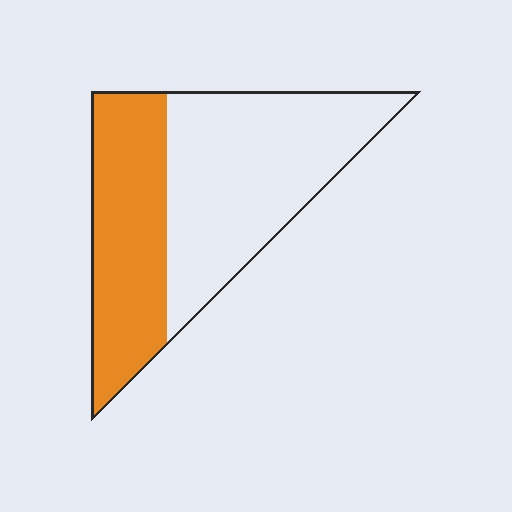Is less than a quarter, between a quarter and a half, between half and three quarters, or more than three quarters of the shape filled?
Between a quarter and a half.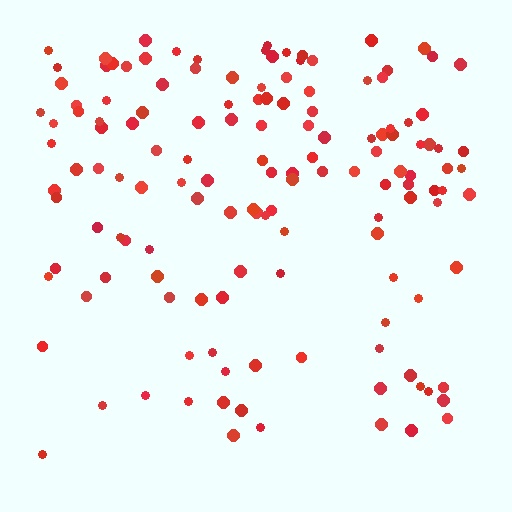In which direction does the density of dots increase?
From bottom to top, with the top side densest.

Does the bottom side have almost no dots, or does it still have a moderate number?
Still a moderate number, just noticeably fewer than the top.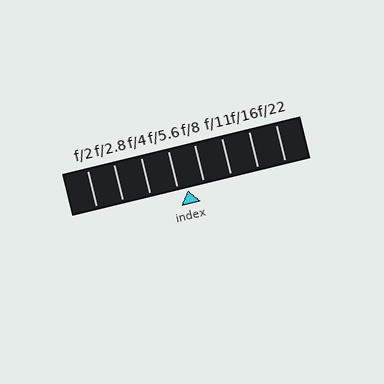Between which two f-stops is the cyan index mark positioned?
The index mark is between f/5.6 and f/8.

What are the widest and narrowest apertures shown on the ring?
The widest aperture shown is f/2 and the narrowest is f/22.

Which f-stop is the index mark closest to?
The index mark is closest to f/5.6.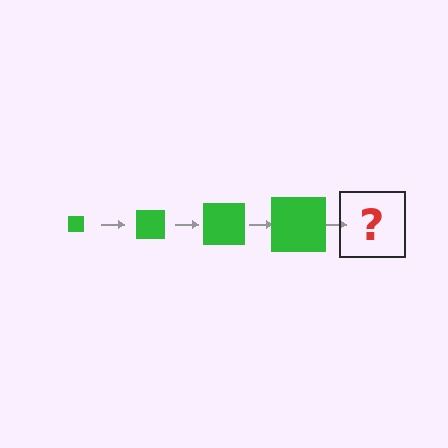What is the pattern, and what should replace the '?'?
The pattern is that the square gets progressively larger each step. The '?' should be a green square, larger than the previous one.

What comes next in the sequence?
The next element should be a green square, larger than the previous one.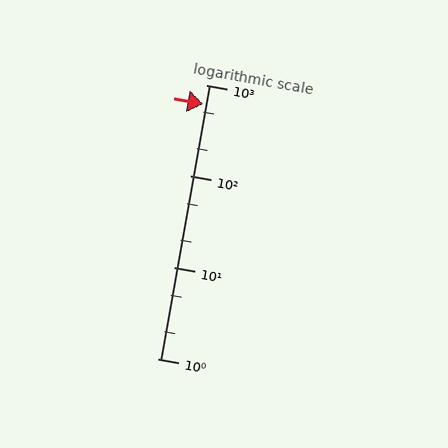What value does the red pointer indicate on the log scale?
The pointer indicates approximately 610.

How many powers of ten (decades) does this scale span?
The scale spans 3 decades, from 1 to 1000.